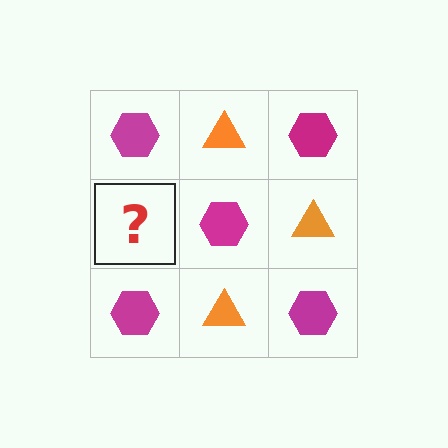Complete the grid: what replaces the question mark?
The question mark should be replaced with an orange triangle.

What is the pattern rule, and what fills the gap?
The rule is that it alternates magenta hexagon and orange triangle in a checkerboard pattern. The gap should be filled with an orange triangle.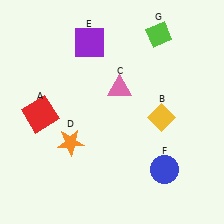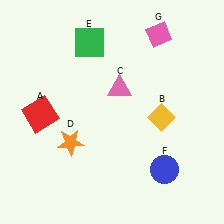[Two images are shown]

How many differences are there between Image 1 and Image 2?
There are 2 differences between the two images.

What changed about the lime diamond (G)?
In Image 1, G is lime. In Image 2, it changed to pink.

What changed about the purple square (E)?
In Image 1, E is purple. In Image 2, it changed to green.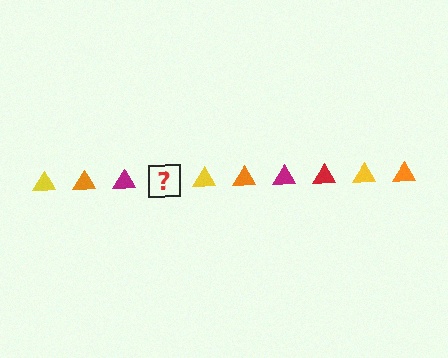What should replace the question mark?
The question mark should be replaced with a red triangle.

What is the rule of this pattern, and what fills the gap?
The rule is that the pattern cycles through yellow, orange, magenta, red triangles. The gap should be filled with a red triangle.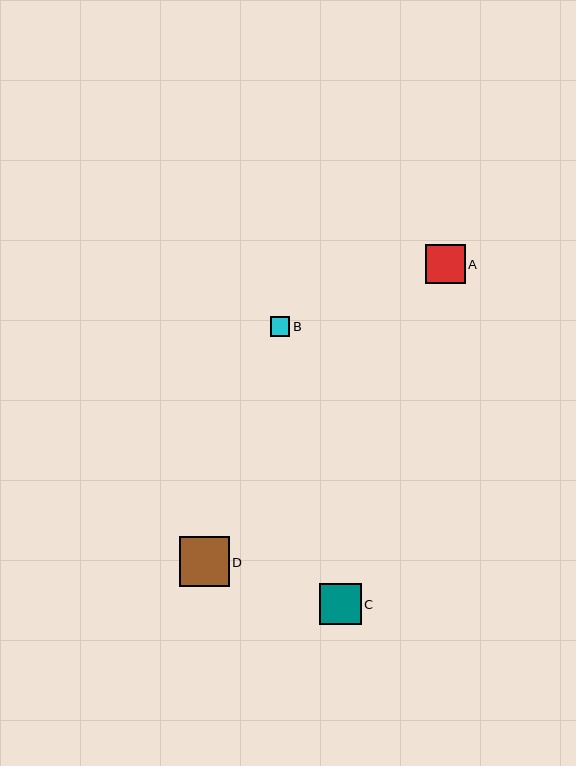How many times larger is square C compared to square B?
Square C is approximately 2.1 times the size of square B.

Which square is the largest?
Square D is the largest with a size of approximately 50 pixels.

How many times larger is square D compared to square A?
Square D is approximately 1.3 times the size of square A.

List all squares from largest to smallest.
From largest to smallest: D, C, A, B.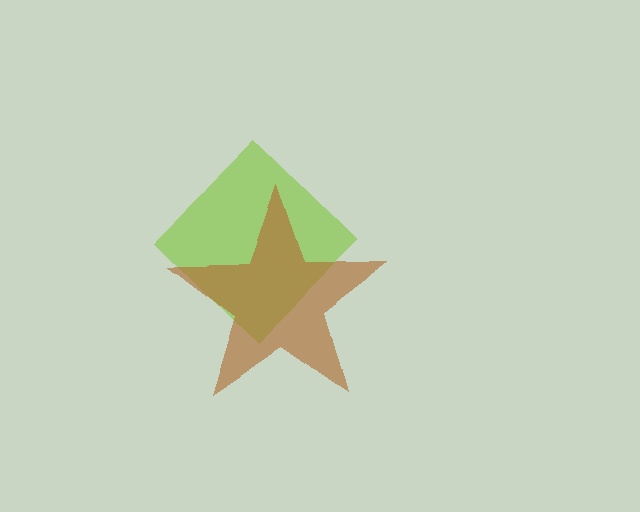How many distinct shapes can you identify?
There are 2 distinct shapes: a lime diamond, a brown star.